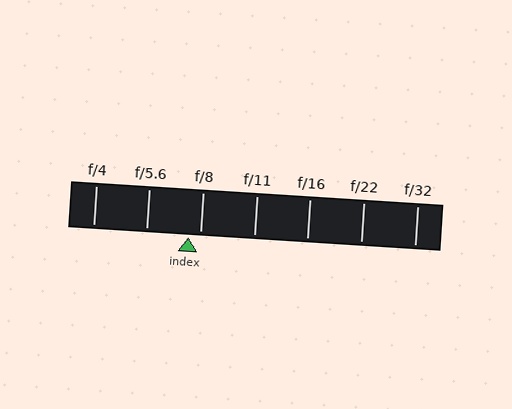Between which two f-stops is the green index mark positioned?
The index mark is between f/5.6 and f/8.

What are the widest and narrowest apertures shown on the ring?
The widest aperture shown is f/4 and the narrowest is f/32.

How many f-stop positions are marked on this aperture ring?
There are 7 f-stop positions marked.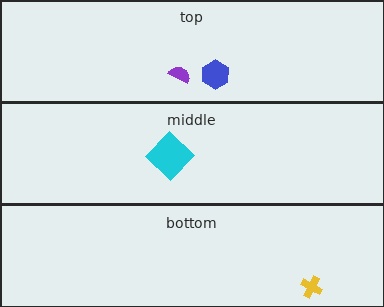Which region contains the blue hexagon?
The top region.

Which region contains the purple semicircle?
The top region.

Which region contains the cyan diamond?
The middle region.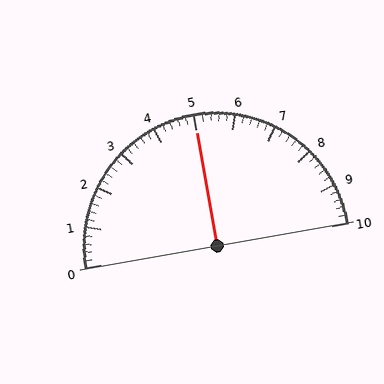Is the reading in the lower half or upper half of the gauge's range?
The reading is in the upper half of the range (0 to 10).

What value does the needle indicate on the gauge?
The needle indicates approximately 5.0.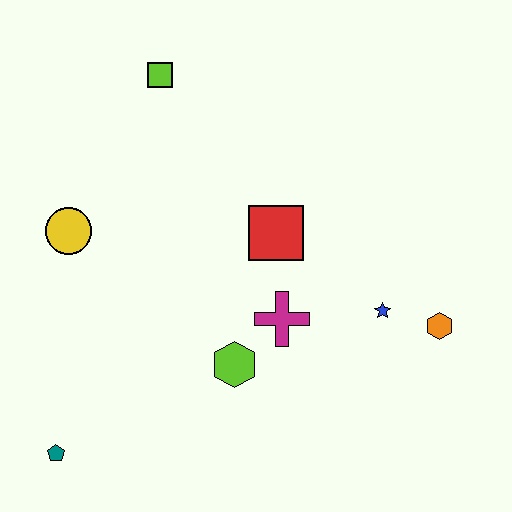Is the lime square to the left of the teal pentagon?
No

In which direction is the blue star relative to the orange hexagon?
The blue star is to the left of the orange hexagon.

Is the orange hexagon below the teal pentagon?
No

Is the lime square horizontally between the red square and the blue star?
No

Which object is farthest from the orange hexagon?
The teal pentagon is farthest from the orange hexagon.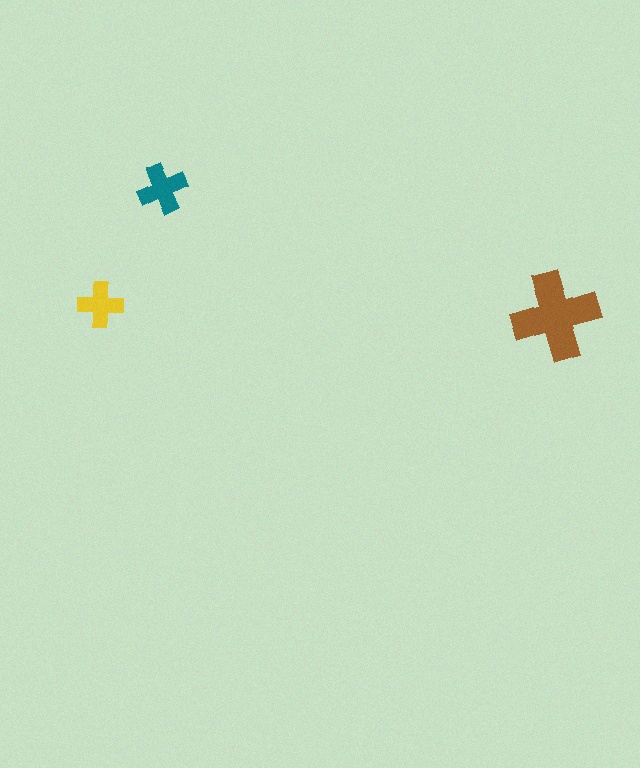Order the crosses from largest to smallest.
the brown one, the teal one, the yellow one.